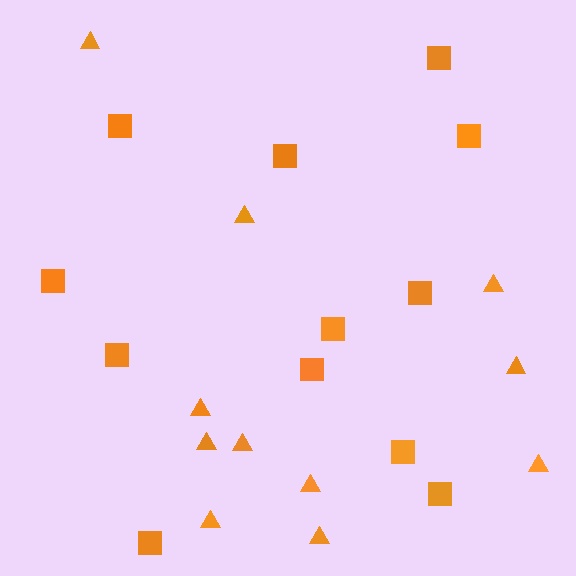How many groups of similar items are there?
There are 2 groups: one group of triangles (11) and one group of squares (12).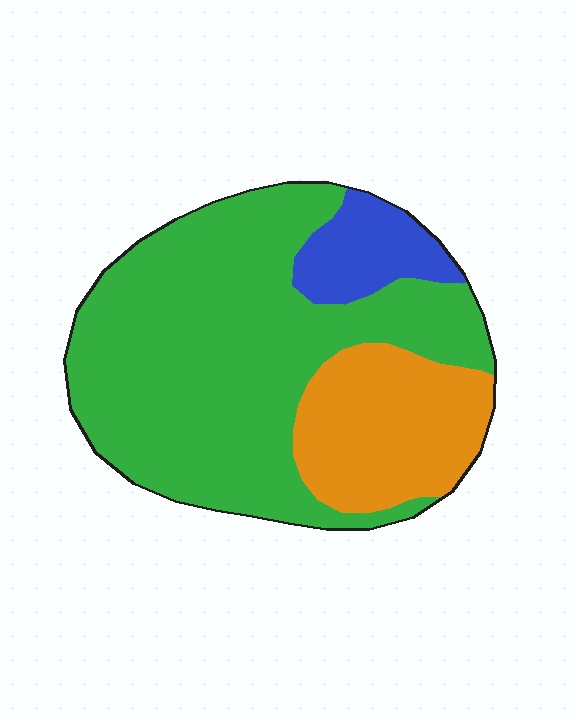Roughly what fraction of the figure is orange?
Orange covers 23% of the figure.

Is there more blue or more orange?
Orange.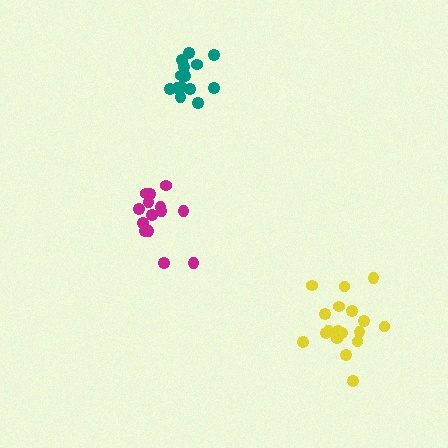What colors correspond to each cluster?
The clusters are colored: magenta, teal, yellow.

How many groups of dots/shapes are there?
There are 3 groups.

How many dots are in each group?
Group 1: 14 dots, Group 2: 15 dots, Group 3: 18 dots (47 total).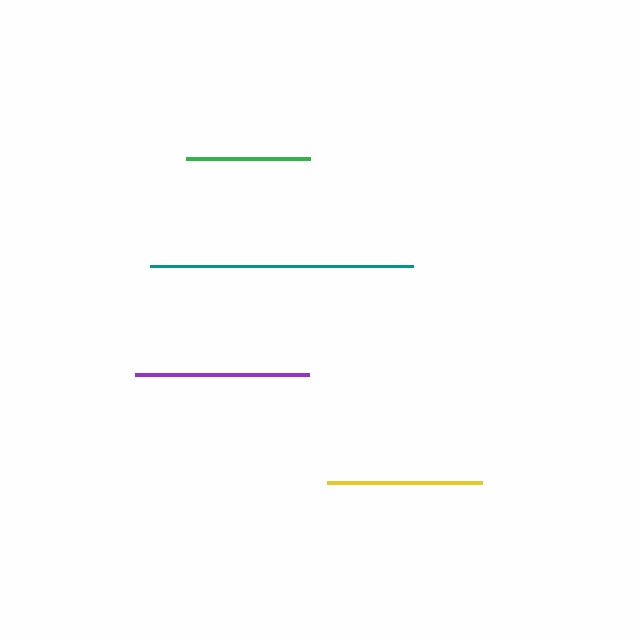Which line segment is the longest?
The teal line is the longest at approximately 263 pixels.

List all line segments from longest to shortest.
From longest to shortest: teal, purple, yellow, green.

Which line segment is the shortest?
The green line is the shortest at approximately 124 pixels.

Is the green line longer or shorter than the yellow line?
The yellow line is longer than the green line.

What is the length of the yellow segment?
The yellow segment is approximately 154 pixels long.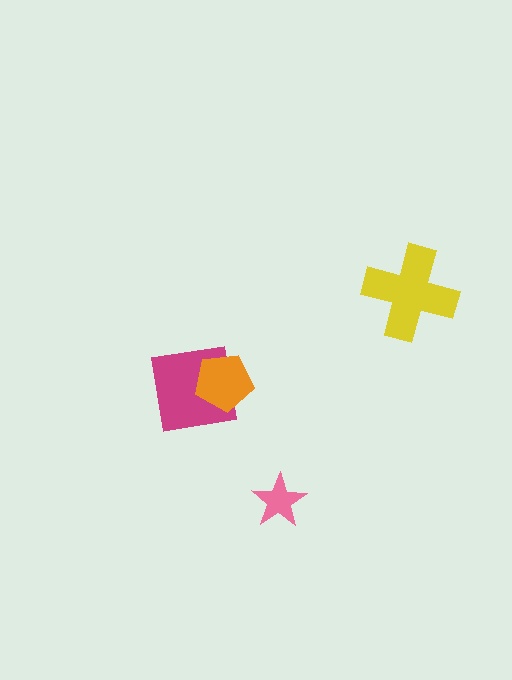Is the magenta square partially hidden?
Yes, it is partially covered by another shape.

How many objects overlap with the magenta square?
1 object overlaps with the magenta square.